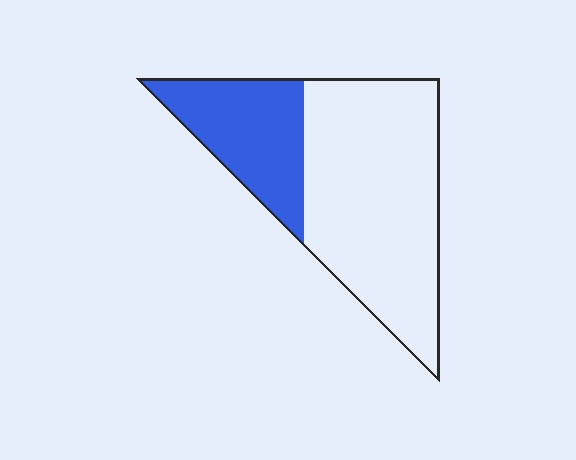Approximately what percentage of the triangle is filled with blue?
Approximately 30%.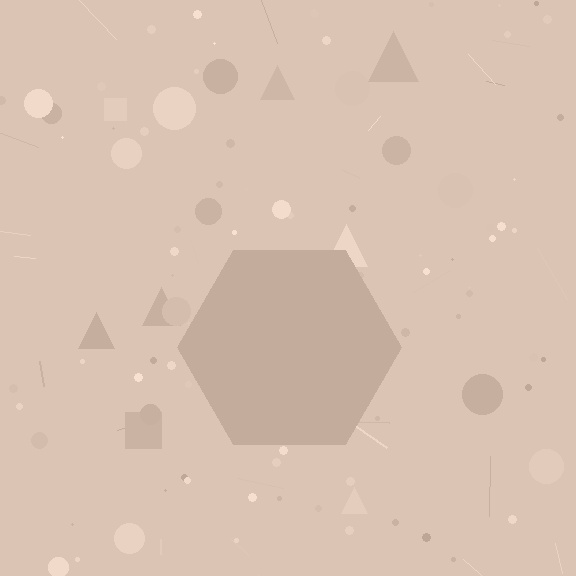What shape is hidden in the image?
A hexagon is hidden in the image.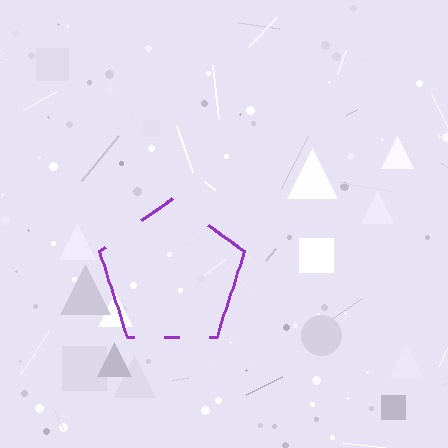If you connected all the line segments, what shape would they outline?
They would outline a pentagon.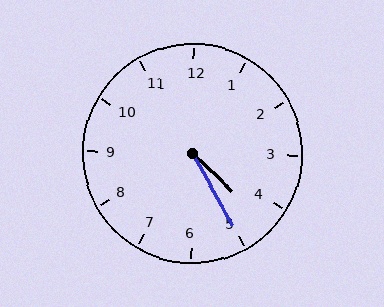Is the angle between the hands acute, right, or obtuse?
It is acute.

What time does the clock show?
4:25.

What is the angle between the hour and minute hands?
Approximately 18 degrees.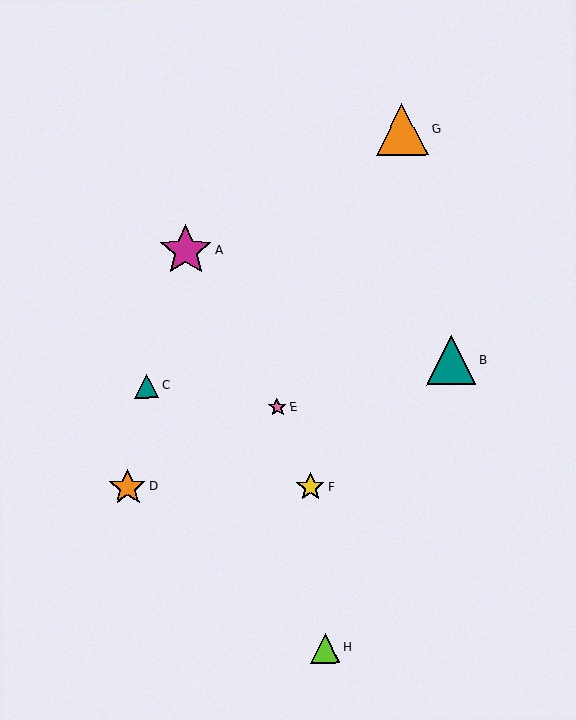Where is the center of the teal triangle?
The center of the teal triangle is at (147, 386).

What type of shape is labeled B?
Shape B is a teal triangle.